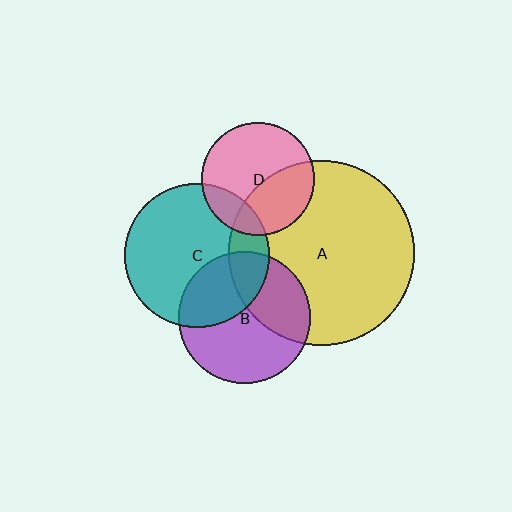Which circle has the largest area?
Circle A (yellow).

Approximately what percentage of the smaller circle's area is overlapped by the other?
Approximately 20%.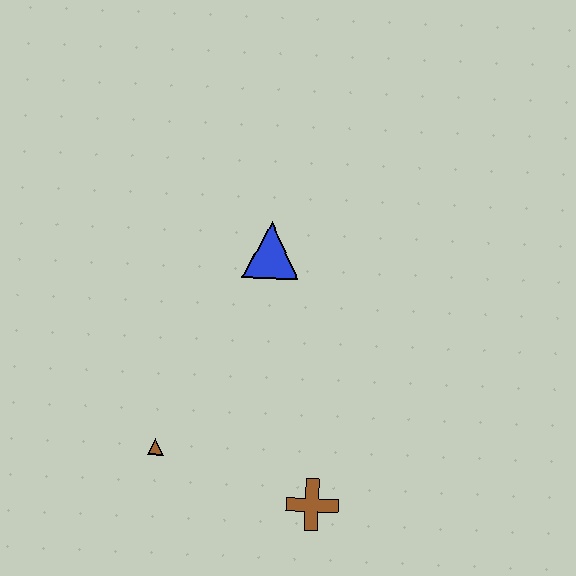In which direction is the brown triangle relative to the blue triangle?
The brown triangle is below the blue triangle.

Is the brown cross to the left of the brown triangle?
No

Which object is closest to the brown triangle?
The brown cross is closest to the brown triangle.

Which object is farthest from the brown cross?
The blue triangle is farthest from the brown cross.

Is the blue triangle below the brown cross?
No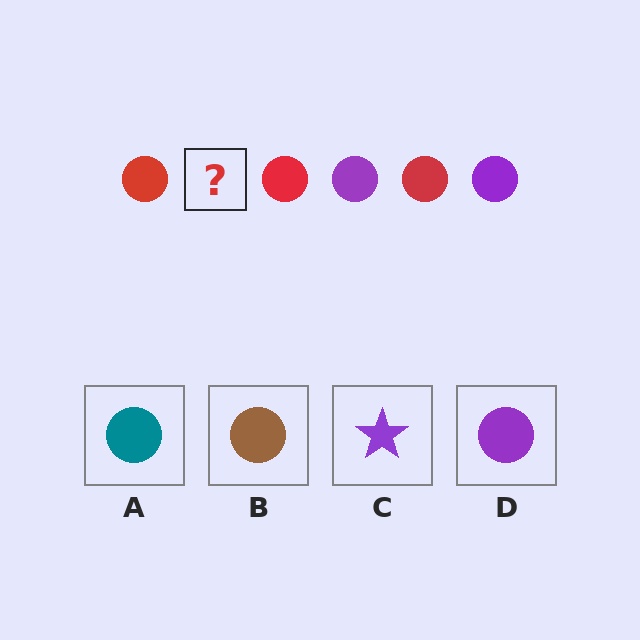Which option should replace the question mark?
Option D.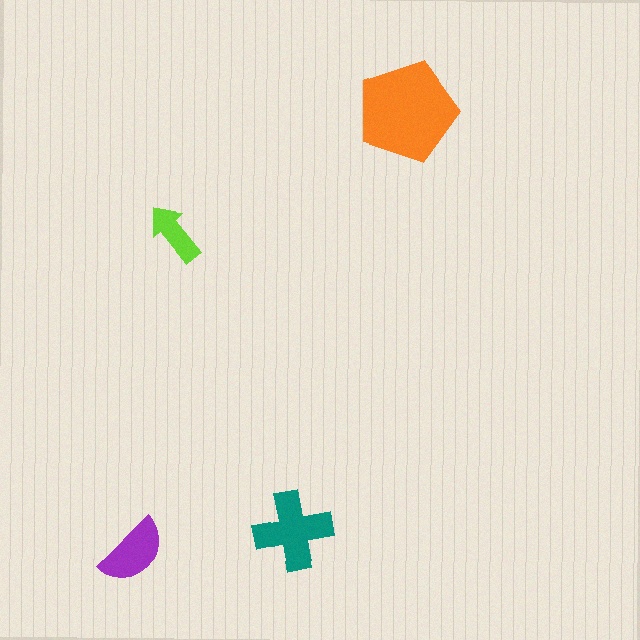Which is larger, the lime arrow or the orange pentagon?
The orange pentagon.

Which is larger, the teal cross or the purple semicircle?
The teal cross.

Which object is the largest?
The orange pentagon.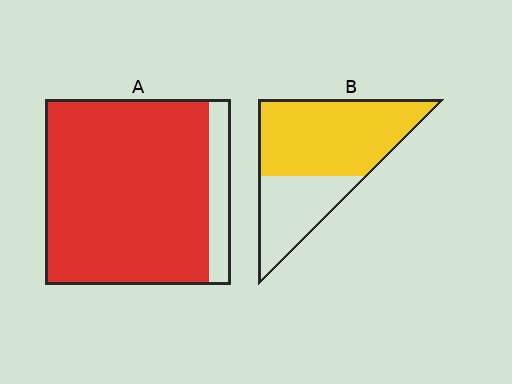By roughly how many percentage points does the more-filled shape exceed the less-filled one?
By roughly 25 percentage points (A over B).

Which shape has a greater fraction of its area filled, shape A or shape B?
Shape A.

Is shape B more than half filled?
Yes.